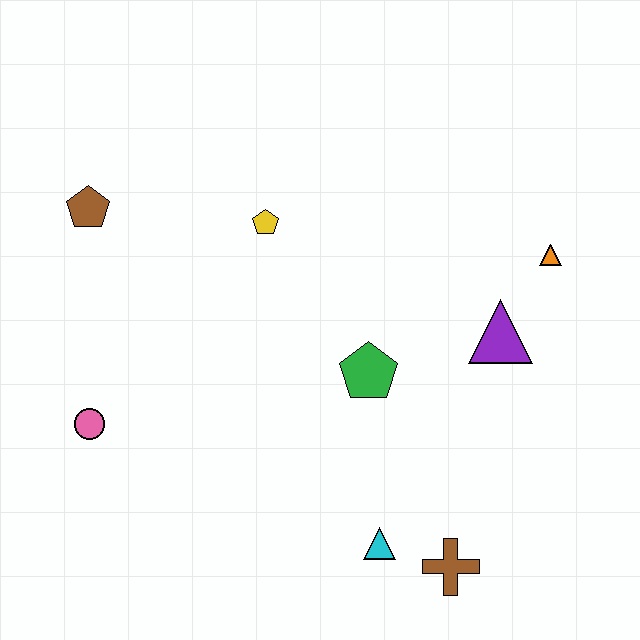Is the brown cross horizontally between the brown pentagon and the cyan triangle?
No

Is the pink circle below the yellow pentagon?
Yes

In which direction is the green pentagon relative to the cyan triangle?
The green pentagon is above the cyan triangle.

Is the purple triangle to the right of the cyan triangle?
Yes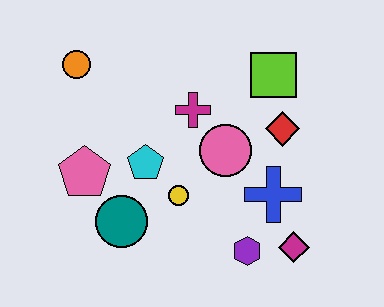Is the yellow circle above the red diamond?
No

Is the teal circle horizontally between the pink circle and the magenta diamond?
No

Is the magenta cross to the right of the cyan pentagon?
Yes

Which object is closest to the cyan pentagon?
The yellow circle is closest to the cyan pentagon.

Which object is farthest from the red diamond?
The orange circle is farthest from the red diamond.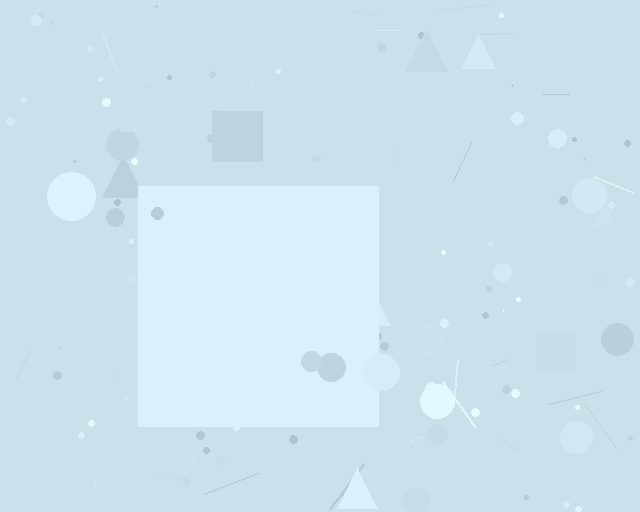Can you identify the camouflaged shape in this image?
The camouflaged shape is a square.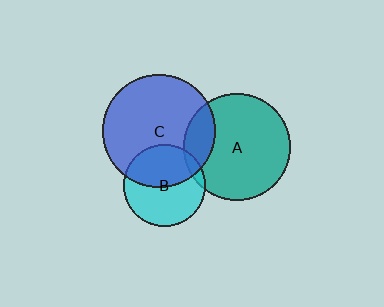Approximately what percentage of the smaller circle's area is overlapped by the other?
Approximately 5%.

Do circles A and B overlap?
Yes.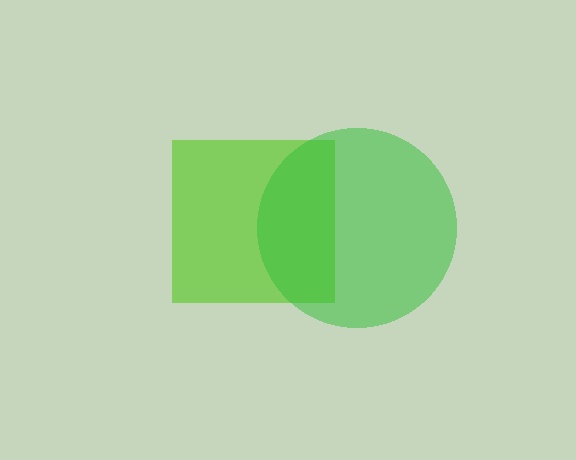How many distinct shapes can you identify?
There are 2 distinct shapes: a lime square, a green circle.